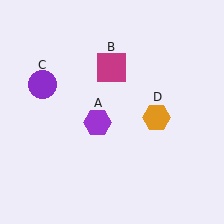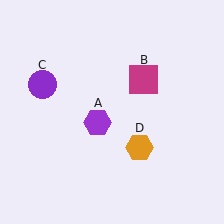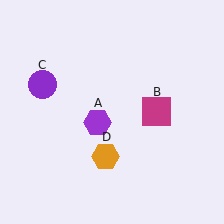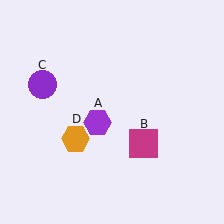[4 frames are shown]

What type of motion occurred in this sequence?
The magenta square (object B), orange hexagon (object D) rotated clockwise around the center of the scene.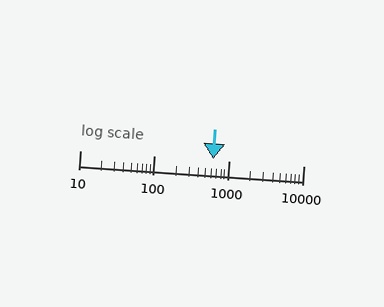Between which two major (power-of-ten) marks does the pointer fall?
The pointer is between 100 and 1000.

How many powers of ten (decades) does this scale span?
The scale spans 3 decades, from 10 to 10000.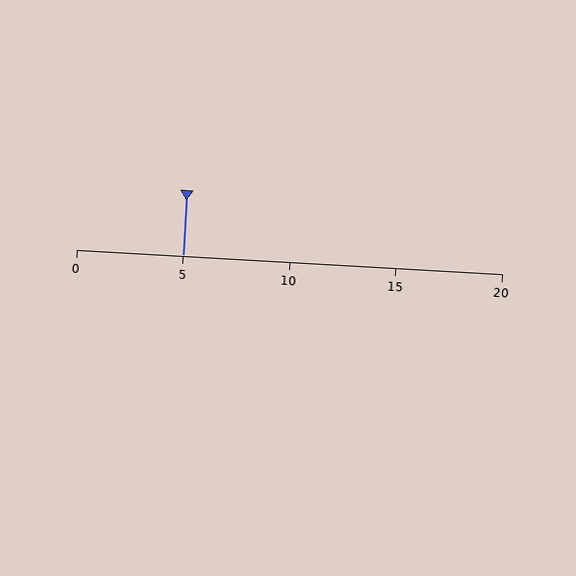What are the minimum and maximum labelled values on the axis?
The axis runs from 0 to 20.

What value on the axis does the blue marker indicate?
The marker indicates approximately 5.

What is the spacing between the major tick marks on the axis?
The major ticks are spaced 5 apart.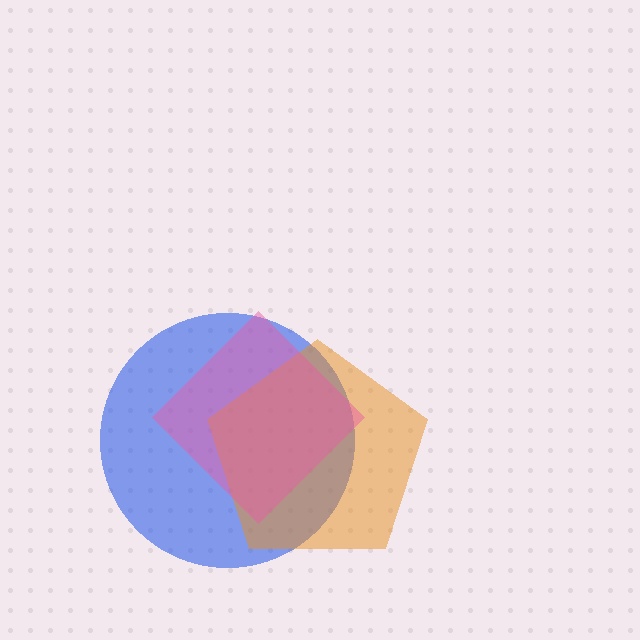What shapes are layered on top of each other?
The layered shapes are: a blue circle, an orange pentagon, a pink diamond.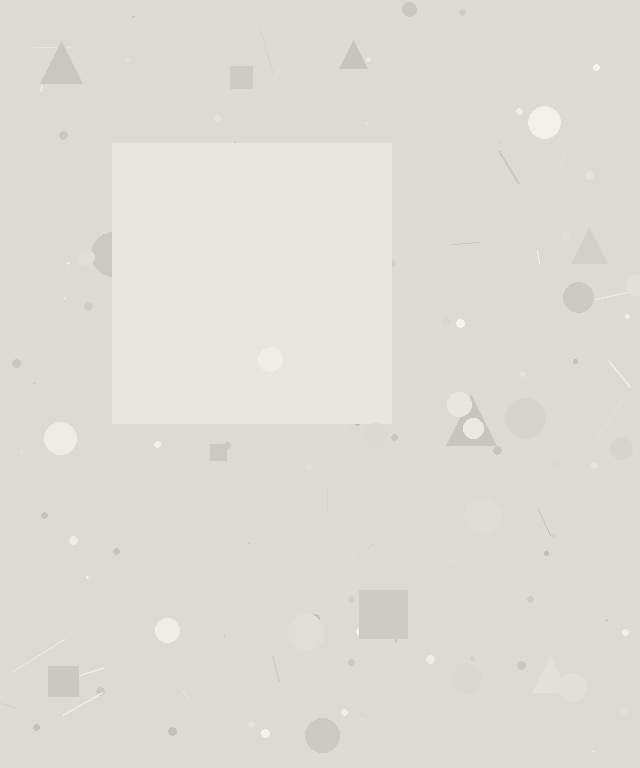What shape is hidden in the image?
A square is hidden in the image.